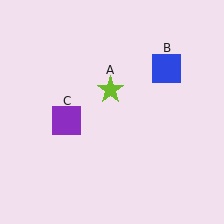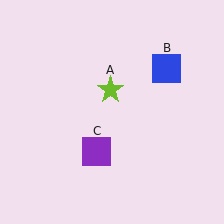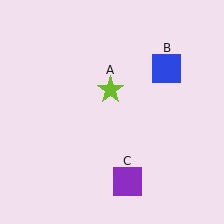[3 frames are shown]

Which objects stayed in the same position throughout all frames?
Lime star (object A) and blue square (object B) remained stationary.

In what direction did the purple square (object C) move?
The purple square (object C) moved down and to the right.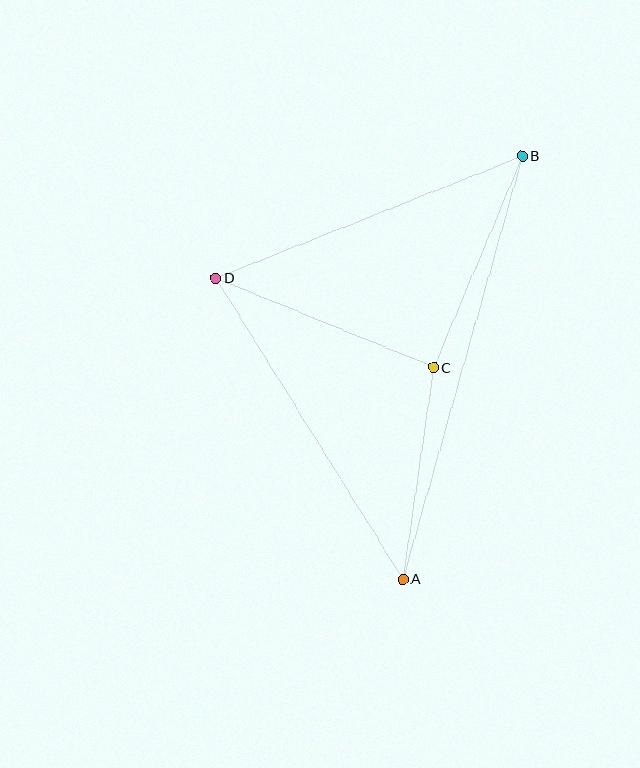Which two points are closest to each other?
Points A and C are closest to each other.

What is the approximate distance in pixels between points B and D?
The distance between B and D is approximately 330 pixels.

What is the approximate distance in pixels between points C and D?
The distance between C and D is approximately 235 pixels.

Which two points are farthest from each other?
Points A and B are farthest from each other.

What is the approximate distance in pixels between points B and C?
The distance between B and C is approximately 230 pixels.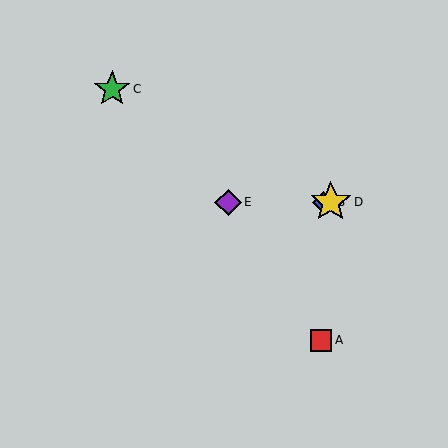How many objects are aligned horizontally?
3 objects (B, D, E) are aligned horizontally.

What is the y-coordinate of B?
Object B is at y≈202.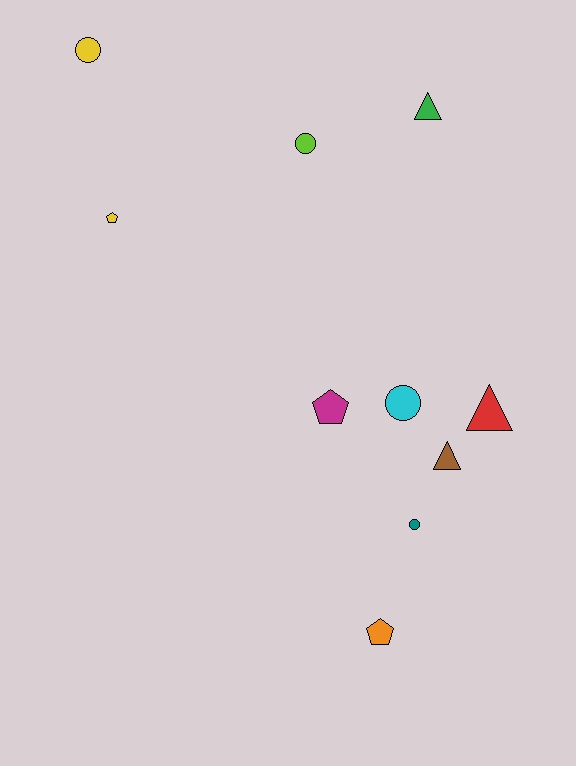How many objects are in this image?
There are 10 objects.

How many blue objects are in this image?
There are no blue objects.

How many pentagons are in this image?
There are 3 pentagons.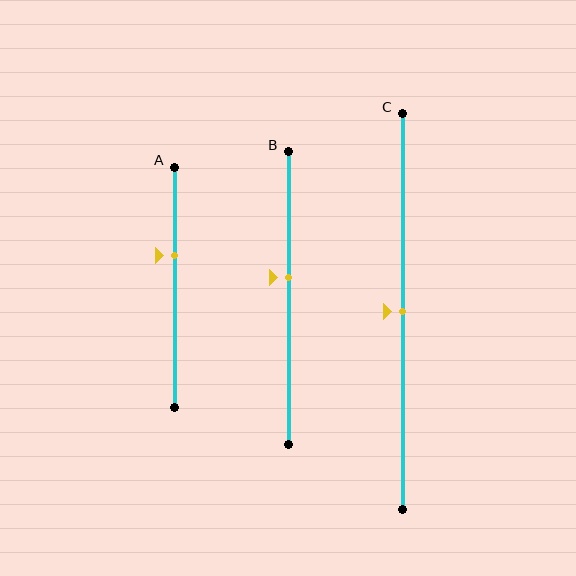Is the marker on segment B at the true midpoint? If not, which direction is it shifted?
No, the marker on segment B is shifted upward by about 7% of the segment length.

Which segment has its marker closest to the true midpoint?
Segment C has its marker closest to the true midpoint.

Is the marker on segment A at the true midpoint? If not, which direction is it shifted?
No, the marker on segment A is shifted upward by about 13% of the segment length.